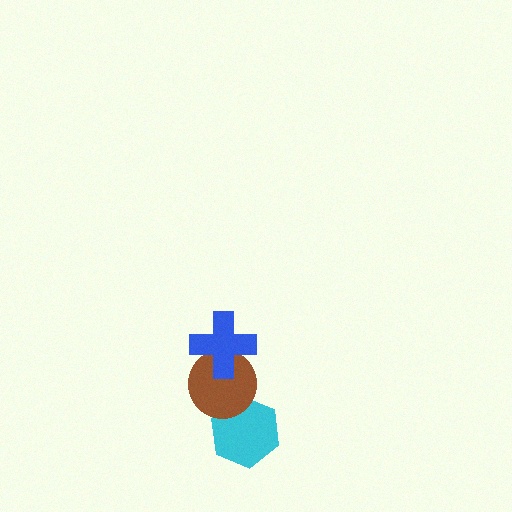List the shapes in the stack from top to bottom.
From top to bottom: the blue cross, the brown circle, the cyan hexagon.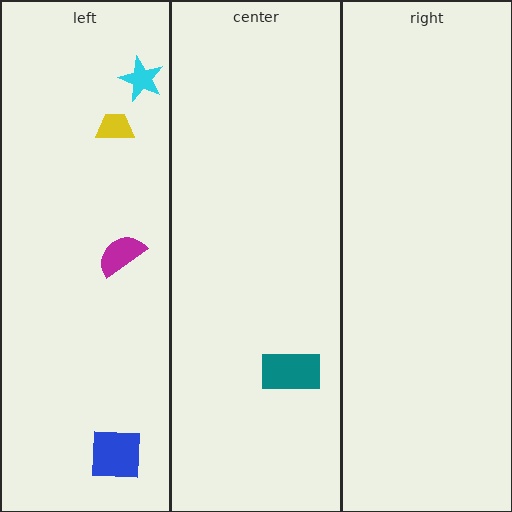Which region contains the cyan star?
The left region.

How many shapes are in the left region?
4.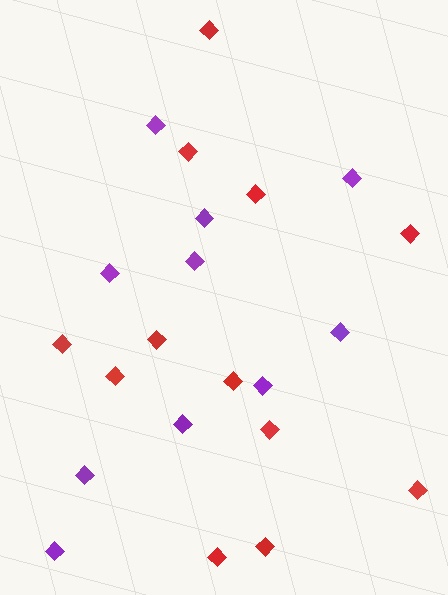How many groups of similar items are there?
There are 2 groups: one group of purple diamonds (10) and one group of red diamonds (12).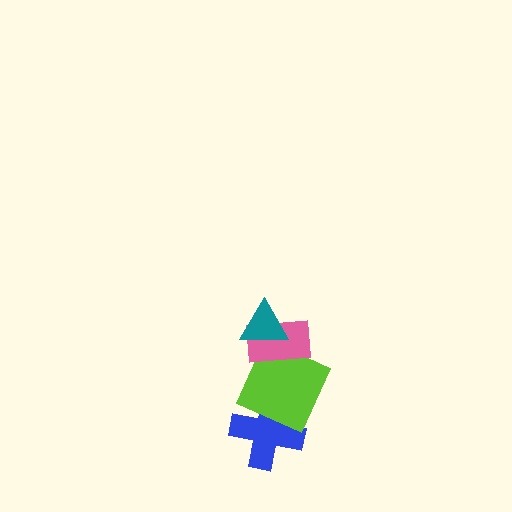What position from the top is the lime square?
The lime square is 3rd from the top.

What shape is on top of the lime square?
The pink rectangle is on top of the lime square.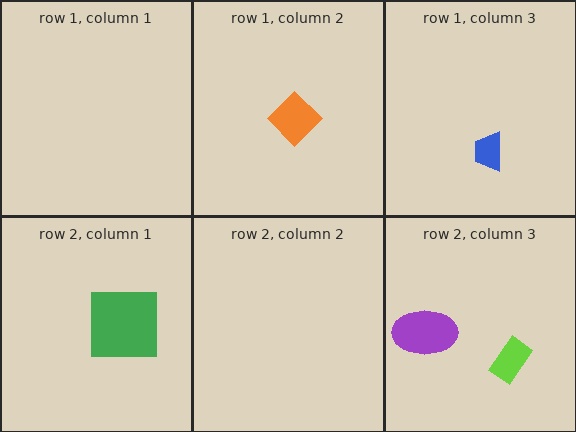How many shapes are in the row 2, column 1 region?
1.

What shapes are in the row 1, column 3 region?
The blue trapezoid.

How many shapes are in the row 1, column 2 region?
1.